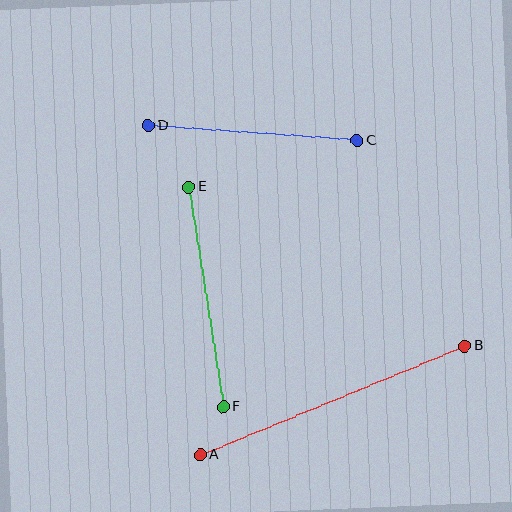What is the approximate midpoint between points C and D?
The midpoint is at approximately (253, 133) pixels.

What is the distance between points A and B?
The distance is approximately 286 pixels.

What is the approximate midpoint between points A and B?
The midpoint is at approximately (332, 400) pixels.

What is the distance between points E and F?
The distance is approximately 223 pixels.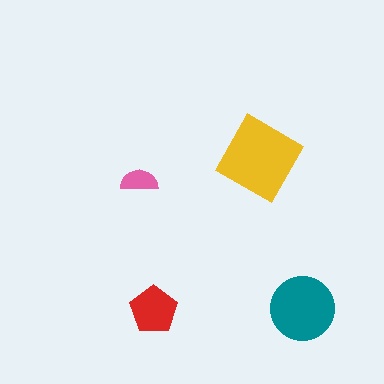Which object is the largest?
The yellow square.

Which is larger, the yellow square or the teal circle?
The yellow square.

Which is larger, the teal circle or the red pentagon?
The teal circle.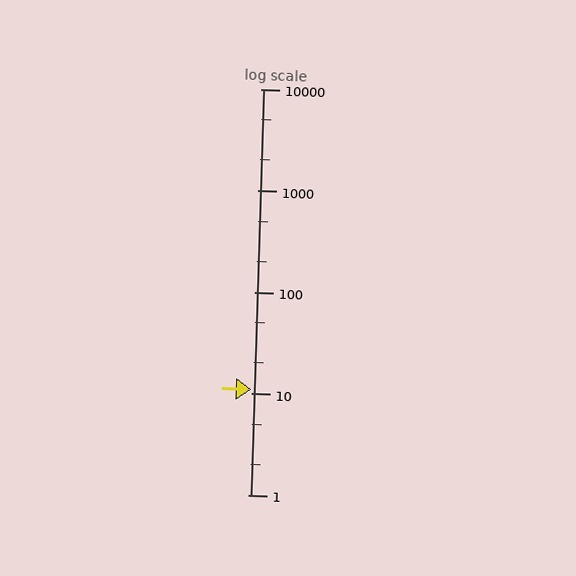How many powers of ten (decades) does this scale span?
The scale spans 4 decades, from 1 to 10000.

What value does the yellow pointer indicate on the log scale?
The pointer indicates approximately 11.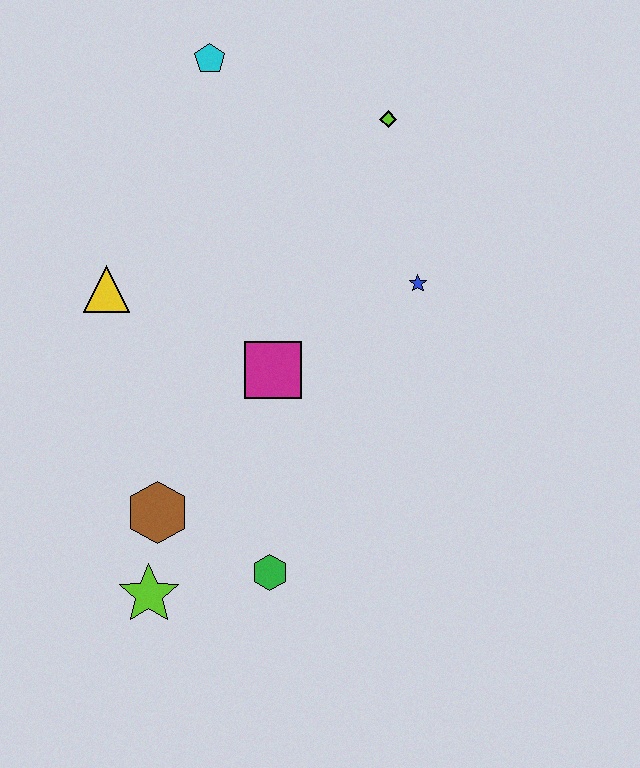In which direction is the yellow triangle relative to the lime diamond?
The yellow triangle is to the left of the lime diamond.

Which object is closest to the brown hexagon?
The lime star is closest to the brown hexagon.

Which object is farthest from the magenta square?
The cyan pentagon is farthest from the magenta square.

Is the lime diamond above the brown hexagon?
Yes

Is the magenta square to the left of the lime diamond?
Yes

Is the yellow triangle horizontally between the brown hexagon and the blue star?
No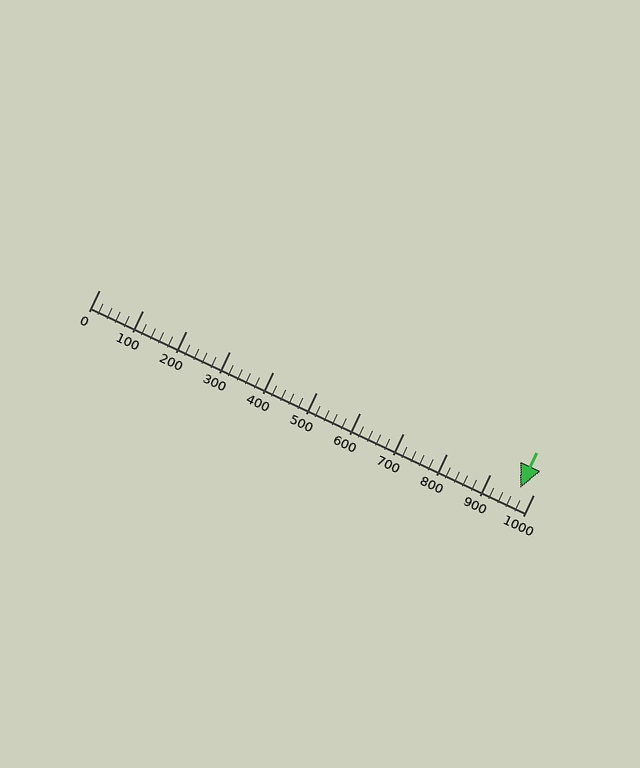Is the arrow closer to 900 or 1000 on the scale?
The arrow is closer to 1000.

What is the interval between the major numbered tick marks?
The major tick marks are spaced 100 units apart.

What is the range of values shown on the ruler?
The ruler shows values from 0 to 1000.